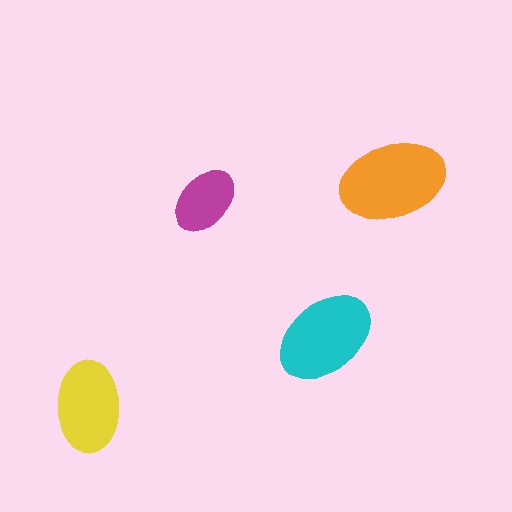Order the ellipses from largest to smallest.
the orange one, the cyan one, the yellow one, the magenta one.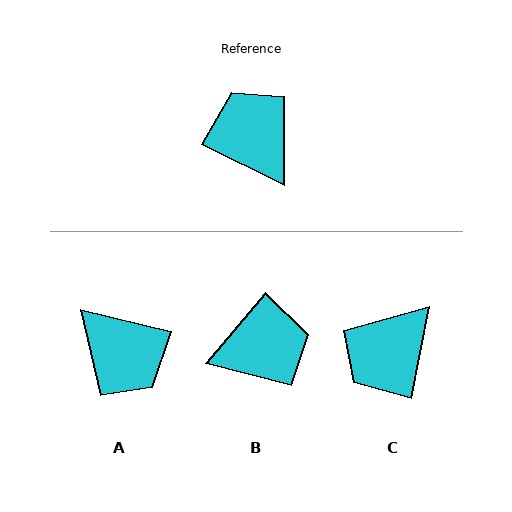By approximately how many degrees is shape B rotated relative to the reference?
Approximately 104 degrees clockwise.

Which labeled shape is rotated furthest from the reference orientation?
A, about 168 degrees away.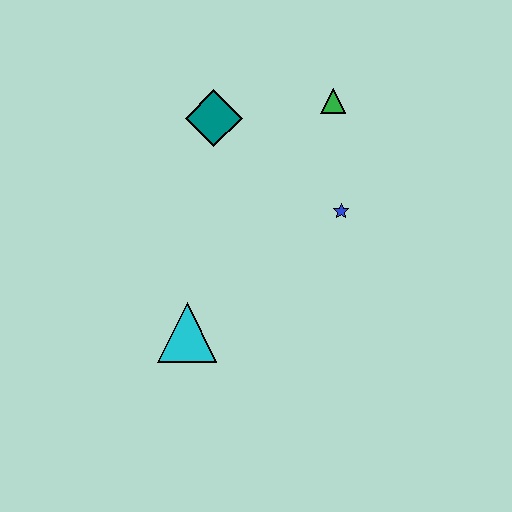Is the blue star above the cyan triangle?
Yes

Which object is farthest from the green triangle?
The cyan triangle is farthest from the green triangle.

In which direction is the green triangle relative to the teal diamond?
The green triangle is to the right of the teal diamond.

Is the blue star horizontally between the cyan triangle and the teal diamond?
No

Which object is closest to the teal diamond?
The green triangle is closest to the teal diamond.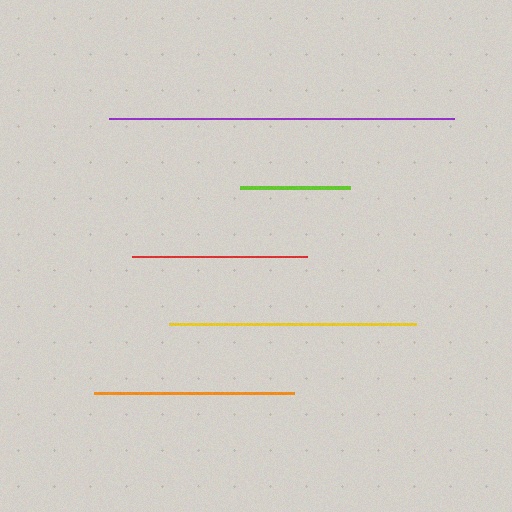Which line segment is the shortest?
The lime line is the shortest at approximately 110 pixels.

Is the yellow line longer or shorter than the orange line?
The yellow line is longer than the orange line.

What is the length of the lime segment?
The lime segment is approximately 110 pixels long.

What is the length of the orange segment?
The orange segment is approximately 200 pixels long.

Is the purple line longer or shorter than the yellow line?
The purple line is longer than the yellow line.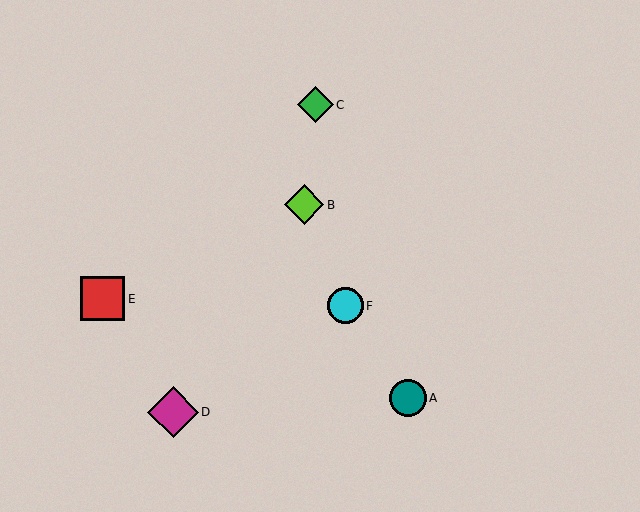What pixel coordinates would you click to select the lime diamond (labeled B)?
Click at (304, 205) to select the lime diamond B.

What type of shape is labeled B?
Shape B is a lime diamond.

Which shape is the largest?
The magenta diamond (labeled D) is the largest.